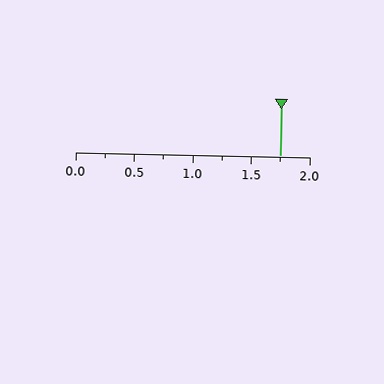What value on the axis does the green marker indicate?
The marker indicates approximately 1.75.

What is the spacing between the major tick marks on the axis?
The major ticks are spaced 0.5 apart.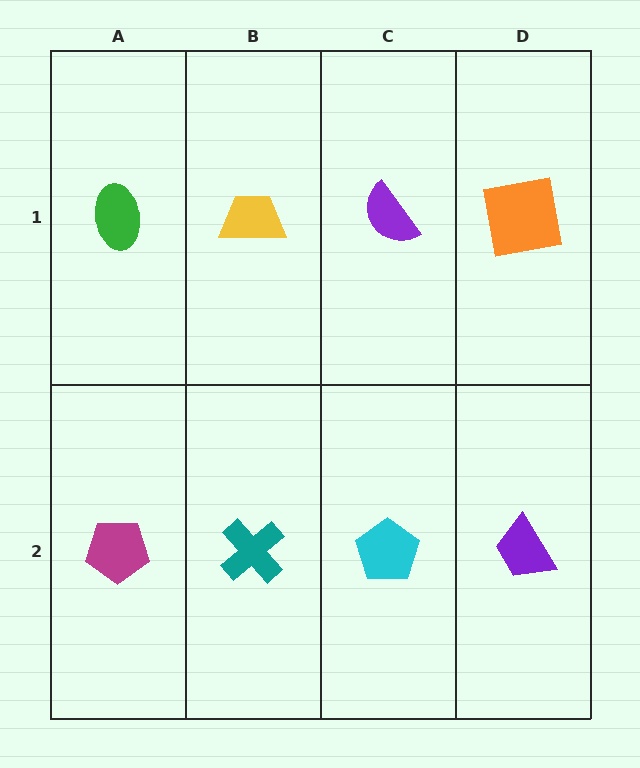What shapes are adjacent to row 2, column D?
An orange square (row 1, column D), a cyan pentagon (row 2, column C).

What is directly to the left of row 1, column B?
A green ellipse.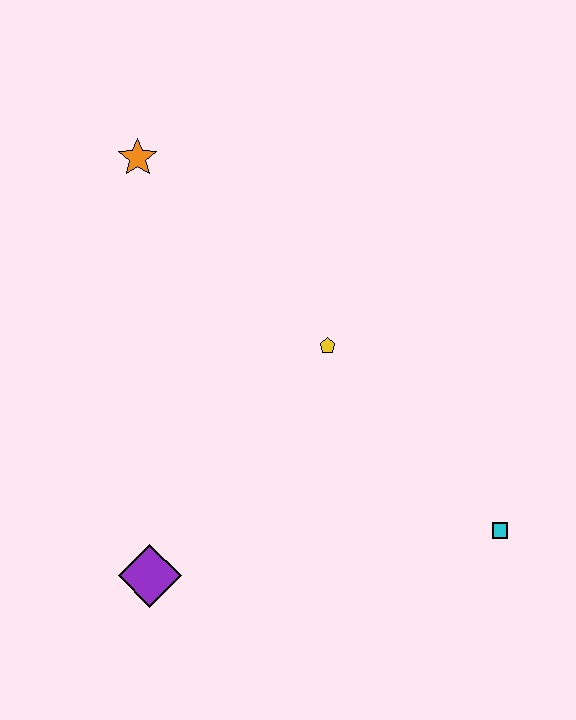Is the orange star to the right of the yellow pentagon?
No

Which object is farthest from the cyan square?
The orange star is farthest from the cyan square.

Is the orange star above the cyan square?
Yes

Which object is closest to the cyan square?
The yellow pentagon is closest to the cyan square.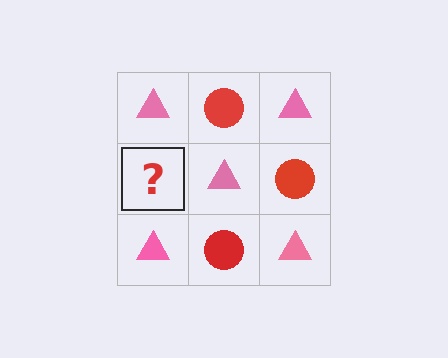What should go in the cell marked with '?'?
The missing cell should contain a red circle.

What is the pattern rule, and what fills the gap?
The rule is that it alternates pink triangle and red circle in a checkerboard pattern. The gap should be filled with a red circle.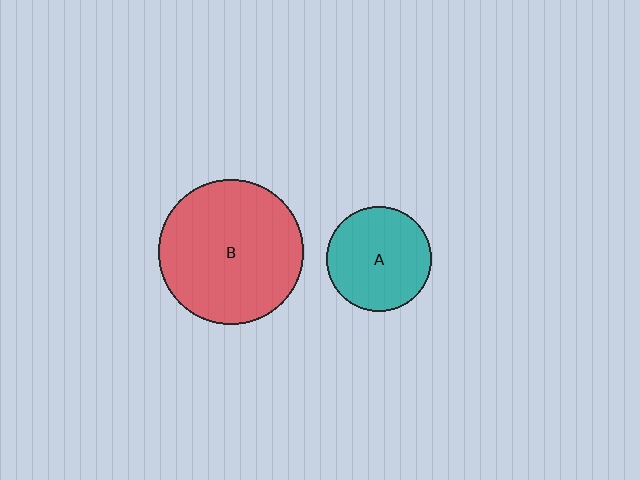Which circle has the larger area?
Circle B (red).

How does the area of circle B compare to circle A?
Approximately 1.9 times.